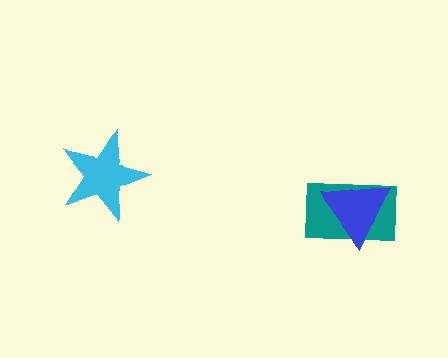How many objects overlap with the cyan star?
0 objects overlap with the cyan star.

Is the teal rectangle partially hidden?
Yes, it is partially covered by another shape.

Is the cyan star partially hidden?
No, no other shape covers it.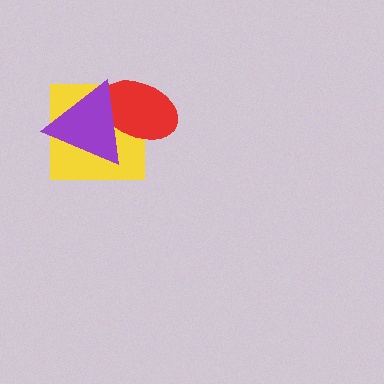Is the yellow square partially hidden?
Yes, it is partially covered by another shape.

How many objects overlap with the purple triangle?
2 objects overlap with the purple triangle.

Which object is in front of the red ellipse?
The purple triangle is in front of the red ellipse.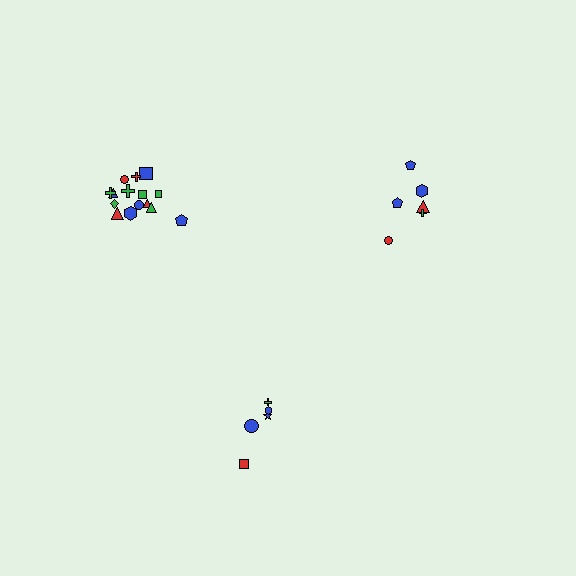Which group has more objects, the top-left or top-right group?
The top-left group.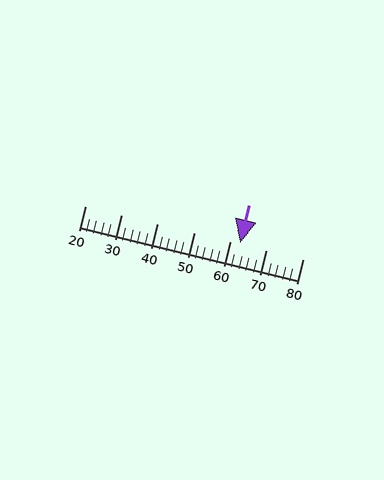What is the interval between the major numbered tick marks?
The major tick marks are spaced 10 units apart.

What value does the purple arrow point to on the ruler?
The purple arrow points to approximately 63.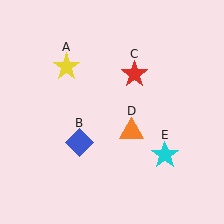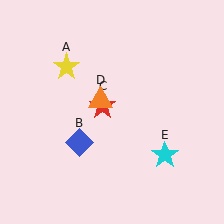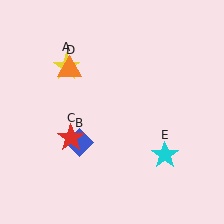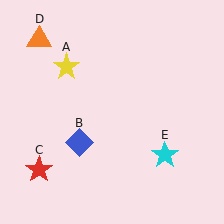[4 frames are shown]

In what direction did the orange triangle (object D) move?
The orange triangle (object D) moved up and to the left.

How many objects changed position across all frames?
2 objects changed position: red star (object C), orange triangle (object D).